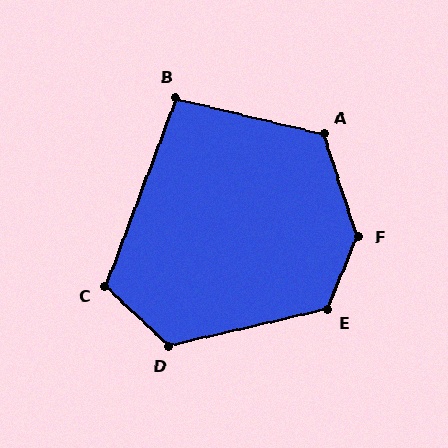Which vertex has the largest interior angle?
F, at approximately 139 degrees.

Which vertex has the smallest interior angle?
B, at approximately 97 degrees.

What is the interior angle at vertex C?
Approximately 113 degrees (obtuse).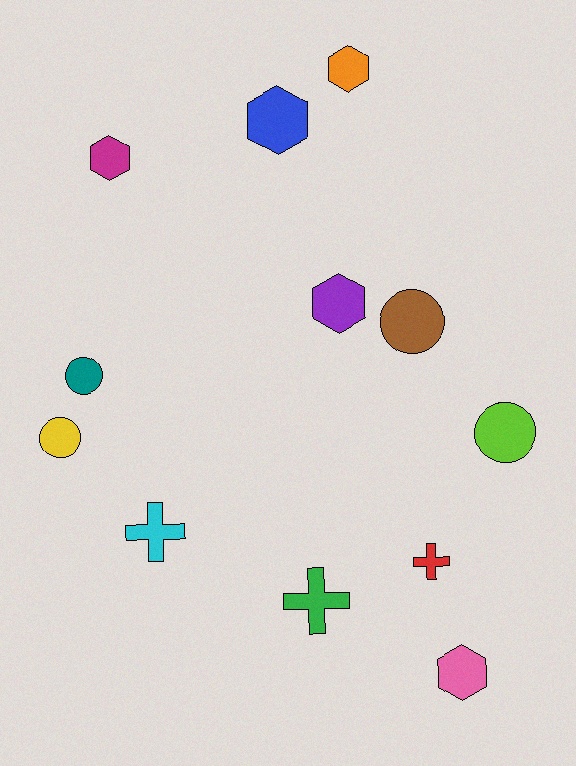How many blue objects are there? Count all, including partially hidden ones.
There is 1 blue object.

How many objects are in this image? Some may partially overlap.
There are 12 objects.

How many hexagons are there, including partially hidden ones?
There are 5 hexagons.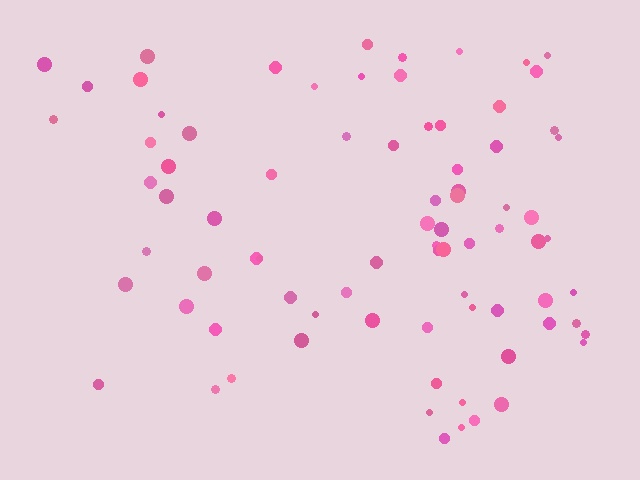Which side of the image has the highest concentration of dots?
The right.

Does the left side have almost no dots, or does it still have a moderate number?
Still a moderate number, just noticeably fewer than the right.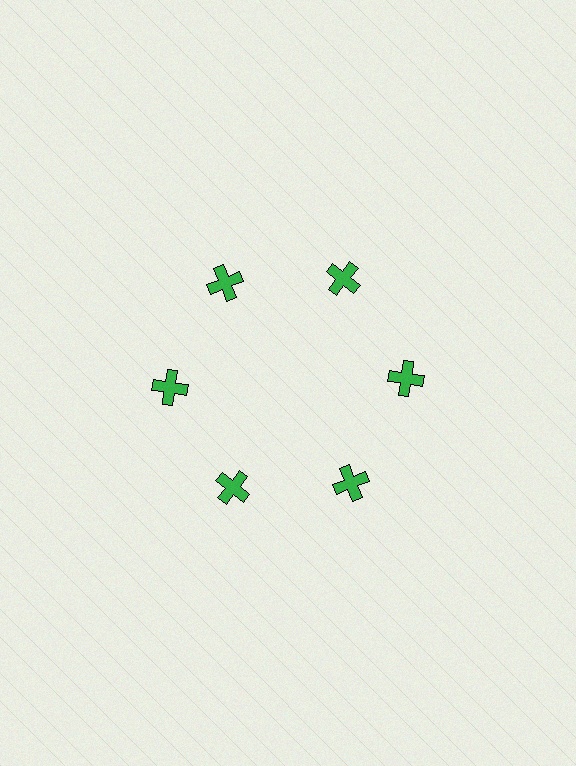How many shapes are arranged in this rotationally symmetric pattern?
There are 6 shapes, arranged in 6 groups of 1.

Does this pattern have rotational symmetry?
Yes, this pattern has 6-fold rotational symmetry. It looks the same after rotating 60 degrees around the center.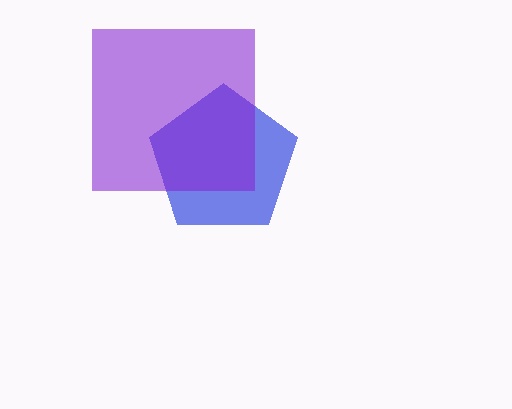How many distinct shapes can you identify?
There are 2 distinct shapes: a blue pentagon, a purple square.